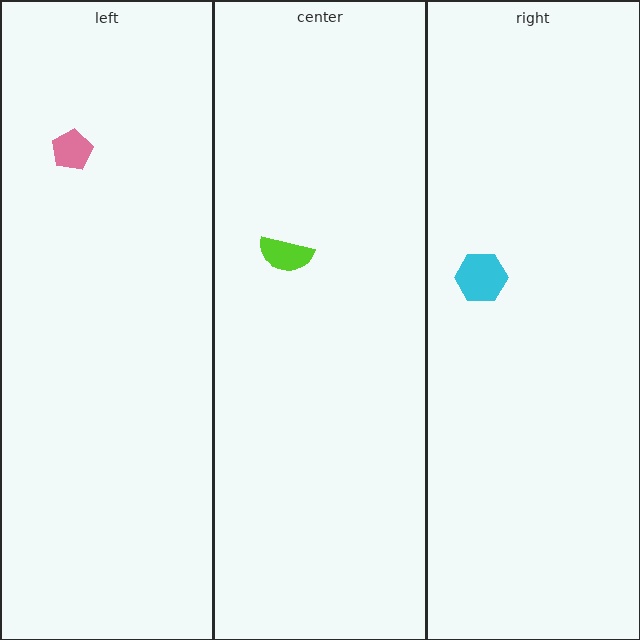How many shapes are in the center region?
1.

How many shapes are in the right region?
1.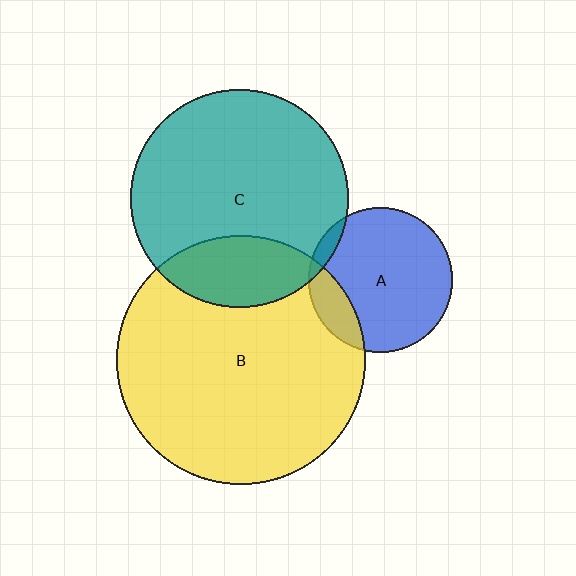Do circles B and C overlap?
Yes.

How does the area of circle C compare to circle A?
Approximately 2.3 times.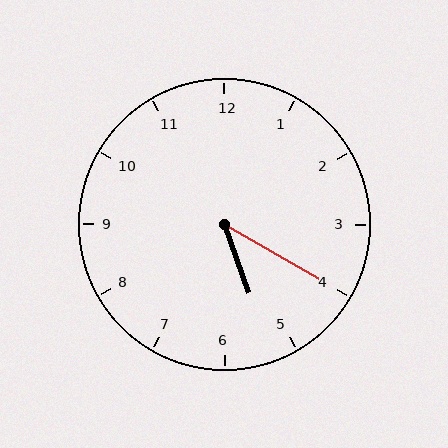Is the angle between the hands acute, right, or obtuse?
It is acute.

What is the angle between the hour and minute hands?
Approximately 40 degrees.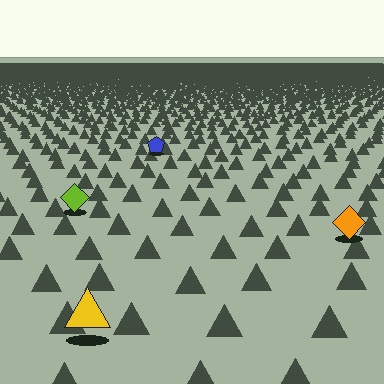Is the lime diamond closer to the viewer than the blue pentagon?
Yes. The lime diamond is closer — you can tell from the texture gradient: the ground texture is coarser near it.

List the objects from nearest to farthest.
From nearest to farthest: the yellow triangle, the orange diamond, the lime diamond, the blue pentagon.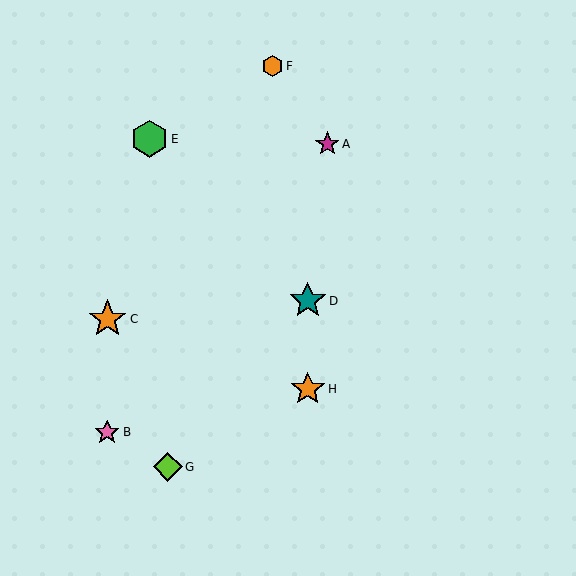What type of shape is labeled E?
Shape E is a green hexagon.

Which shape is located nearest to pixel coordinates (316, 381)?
The orange star (labeled H) at (308, 389) is nearest to that location.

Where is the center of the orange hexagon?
The center of the orange hexagon is at (273, 66).